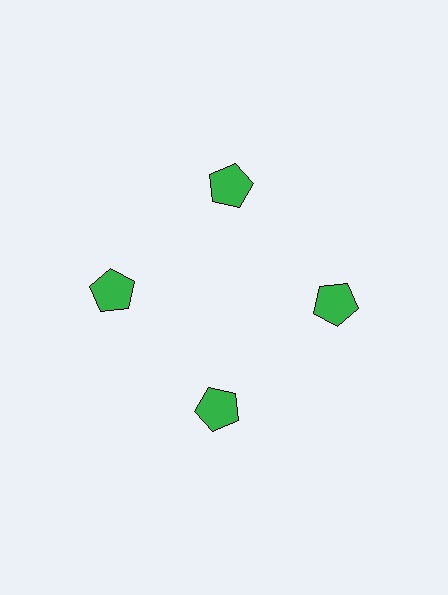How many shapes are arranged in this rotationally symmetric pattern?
There are 4 shapes, arranged in 4 groups of 1.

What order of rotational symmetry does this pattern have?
This pattern has 4-fold rotational symmetry.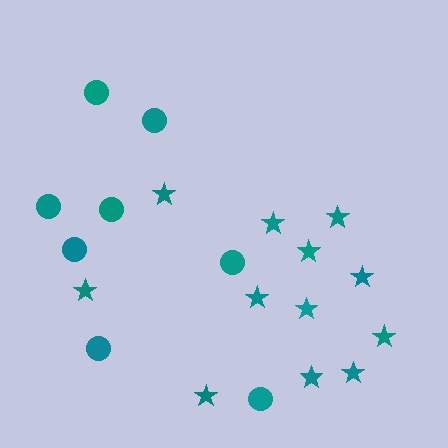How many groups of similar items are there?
There are 2 groups: one group of circles (8) and one group of stars (12).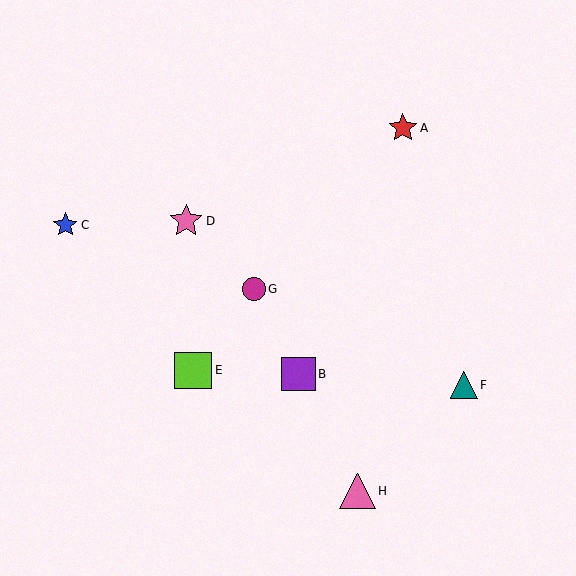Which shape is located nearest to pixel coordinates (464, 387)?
The teal triangle (labeled F) at (464, 385) is nearest to that location.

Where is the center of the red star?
The center of the red star is at (403, 128).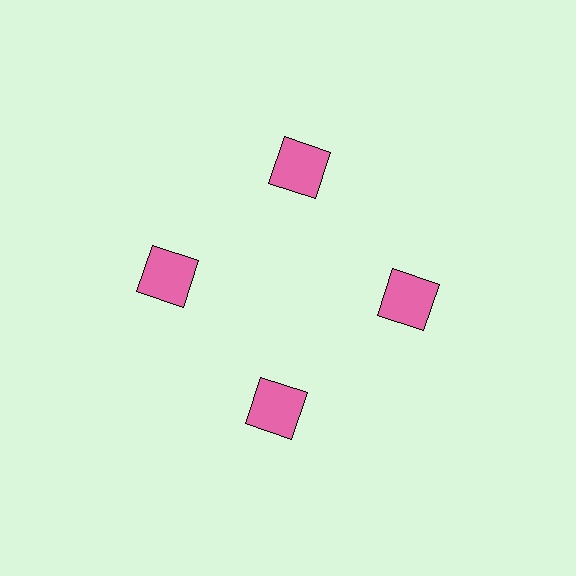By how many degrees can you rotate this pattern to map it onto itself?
The pattern maps onto itself every 90 degrees of rotation.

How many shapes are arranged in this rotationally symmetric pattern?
There are 4 shapes, arranged in 4 groups of 1.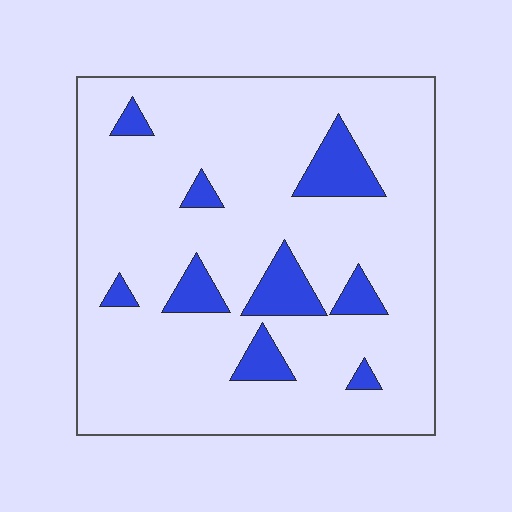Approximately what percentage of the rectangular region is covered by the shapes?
Approximately 15%.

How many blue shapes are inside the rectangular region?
9.